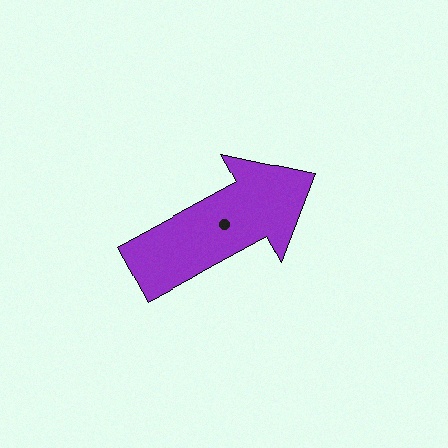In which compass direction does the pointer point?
Northeast.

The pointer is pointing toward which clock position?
Roughly 2 o'clock.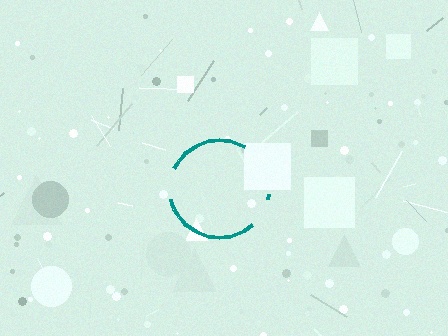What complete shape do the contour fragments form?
The contour fragments form a circle.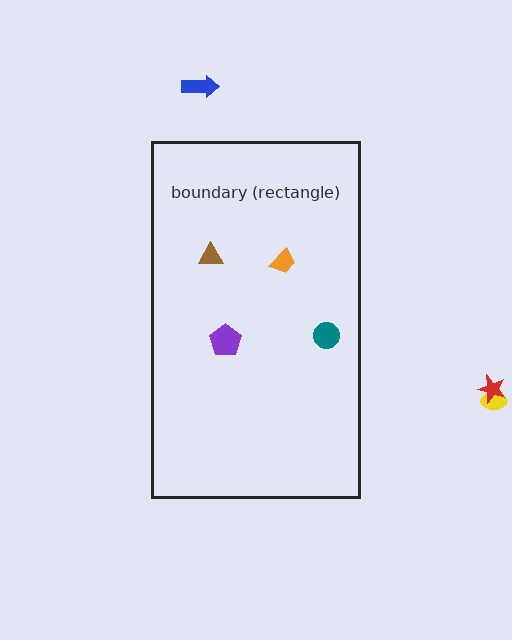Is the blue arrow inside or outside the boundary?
Outside.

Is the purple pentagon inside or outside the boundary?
Inside.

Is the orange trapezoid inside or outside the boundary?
Inside.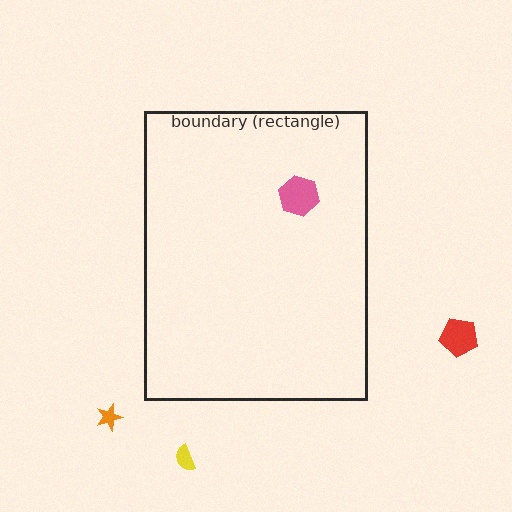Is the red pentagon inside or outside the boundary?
Outside.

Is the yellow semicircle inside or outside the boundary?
Outside.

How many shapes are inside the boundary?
1 inside, 3 outside.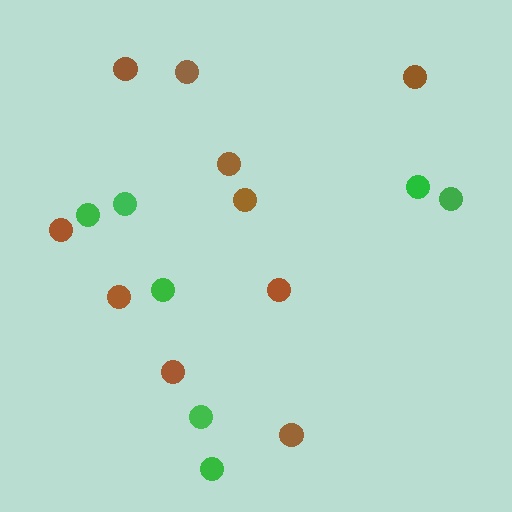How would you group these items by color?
There are 2 groups: one group of green circles (7) and one group of brown circles (10).